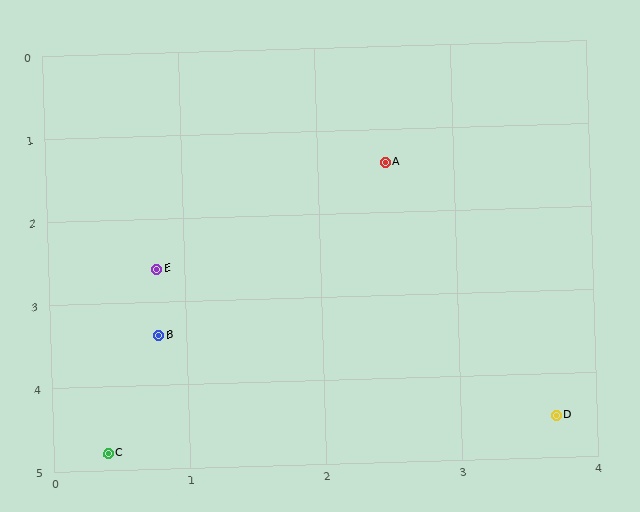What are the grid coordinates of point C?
Point C is at approximately (0.4, 4.8).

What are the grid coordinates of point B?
Point B is at approximately (0.8, 3.4).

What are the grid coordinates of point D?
Point D is at approximately (3.7, 4.5).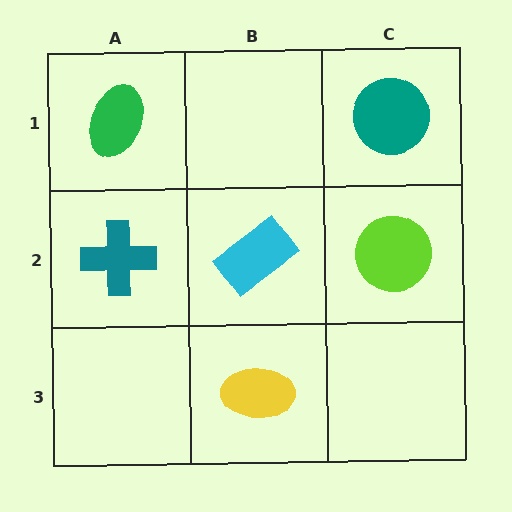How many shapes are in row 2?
3 shapes.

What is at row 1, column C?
A teal circle.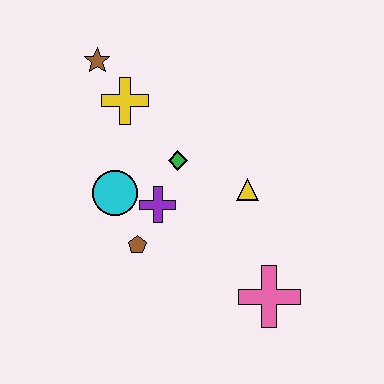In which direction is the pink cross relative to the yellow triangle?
The pink cross is below the yellow triangle.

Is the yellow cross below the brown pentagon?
No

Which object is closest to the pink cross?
The yellow triangle is closest to the pink cross.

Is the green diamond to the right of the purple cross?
Yes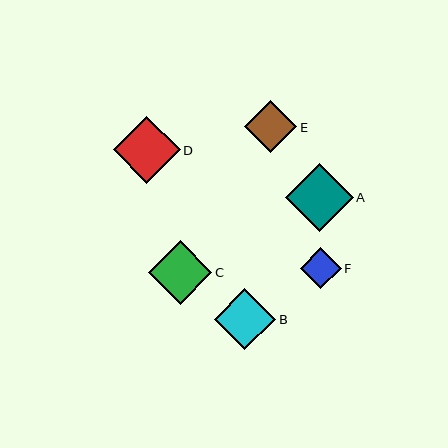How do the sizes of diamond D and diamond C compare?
Diamond D and diamond C are approximately the same size.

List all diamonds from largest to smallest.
From largest to smallest: A, D, C, B, E, F.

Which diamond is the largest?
Diamond A is the largest with a size of approximately 68 pixels.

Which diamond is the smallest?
Diamond F is the smallest with a size of approximately 41 pixels.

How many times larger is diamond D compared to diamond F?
Diamond D is approximately 1.6 times the size of diamond F.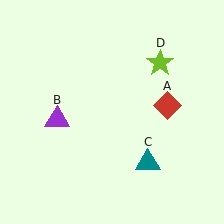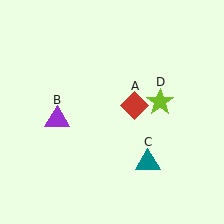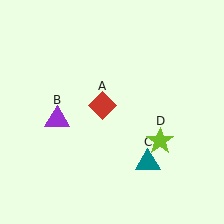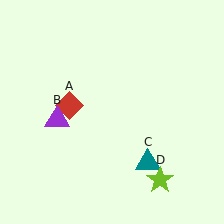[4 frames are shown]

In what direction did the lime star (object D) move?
The lime star (object D) moved down.